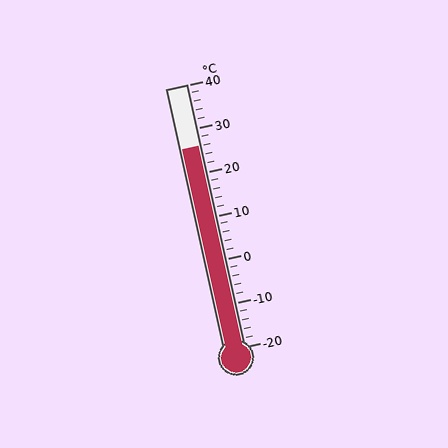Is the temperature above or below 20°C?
The temperature is above 20°C.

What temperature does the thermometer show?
The thermometer shows approximately 26°C.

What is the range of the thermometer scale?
The thermometer scale ranges from -20°C to 40°C.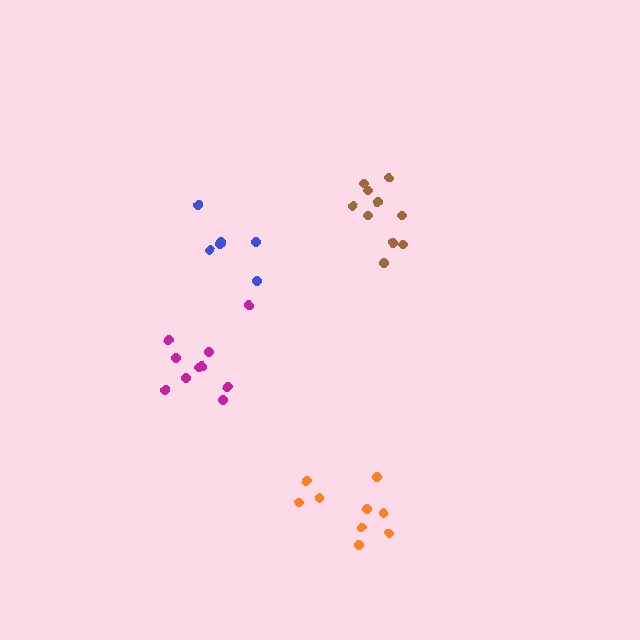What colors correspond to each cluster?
The clusters are colored: blue, orange, magenta, brown.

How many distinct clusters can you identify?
There are 4 distinct clusters.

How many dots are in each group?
Group 1: 7 dots, Group 2: 9 dots, Group 3: 10 dots, Group 4: 10 dots (36 total).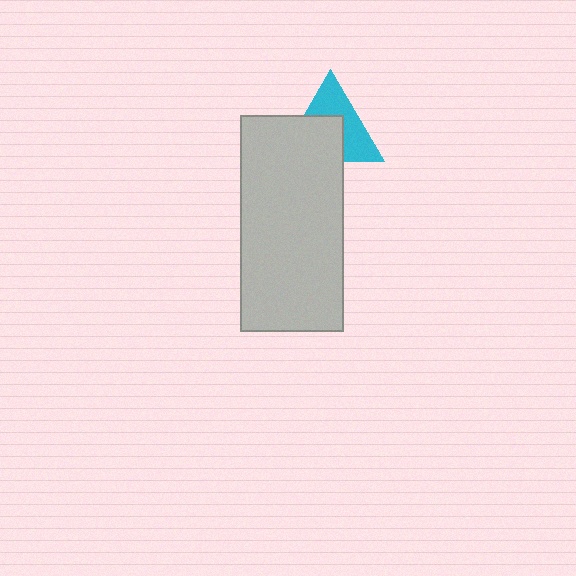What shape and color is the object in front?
The object in front is a light gray rectangle.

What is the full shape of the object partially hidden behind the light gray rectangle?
The partially hidden object is a cyan triangle.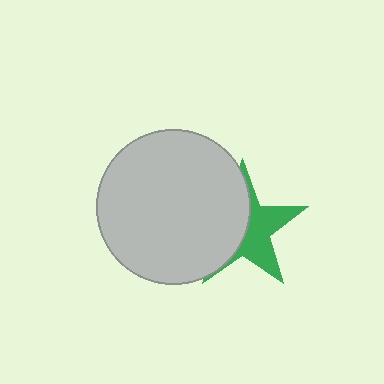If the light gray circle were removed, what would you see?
You would see the complete green star.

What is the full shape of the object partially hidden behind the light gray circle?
The partially hidden object is a green star.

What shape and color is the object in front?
The object in front is a light gray circle.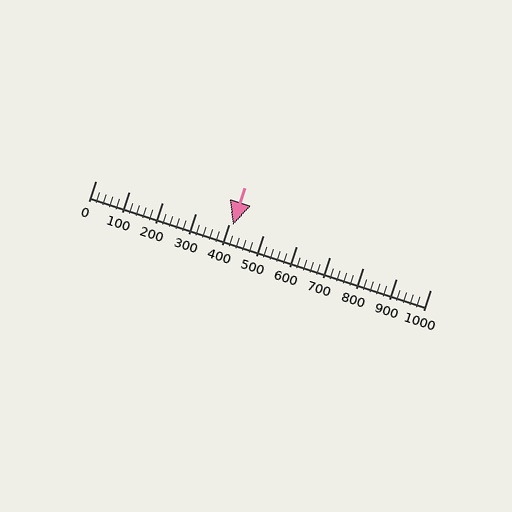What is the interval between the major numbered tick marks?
The major tick marks are spaced 100 units apart.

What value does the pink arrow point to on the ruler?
The pink arrow points to approximately 409.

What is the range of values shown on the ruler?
The ruler shows values from 0 to 1000.